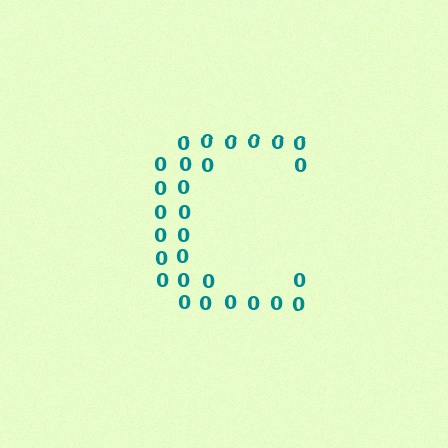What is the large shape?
The large shape is the letter C.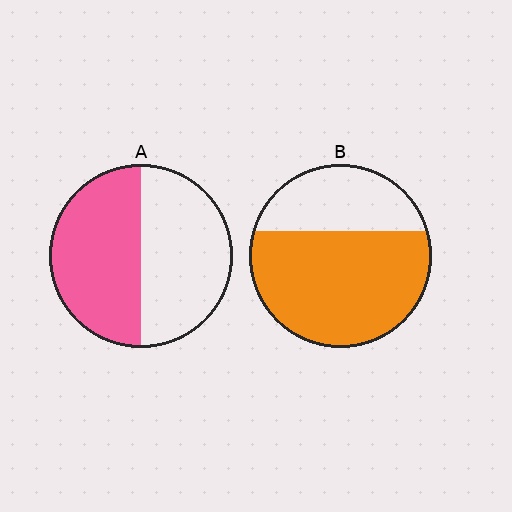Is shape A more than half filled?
Roughly half.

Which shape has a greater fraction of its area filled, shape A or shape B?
Shape B.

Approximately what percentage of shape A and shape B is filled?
A is approximately 50% and B is approximately 65%.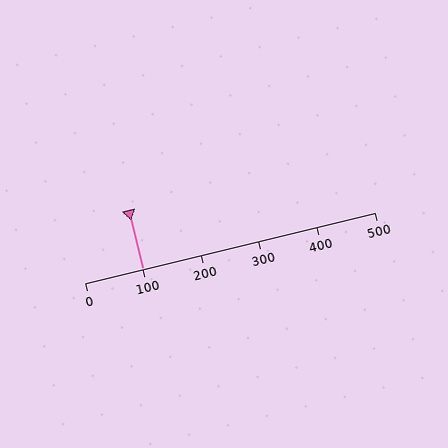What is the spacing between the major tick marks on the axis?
The major ticks are spaced 100 apart.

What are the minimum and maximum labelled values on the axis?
The axis runs from 0 to 500.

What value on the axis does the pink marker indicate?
The marker indicates approximately 100.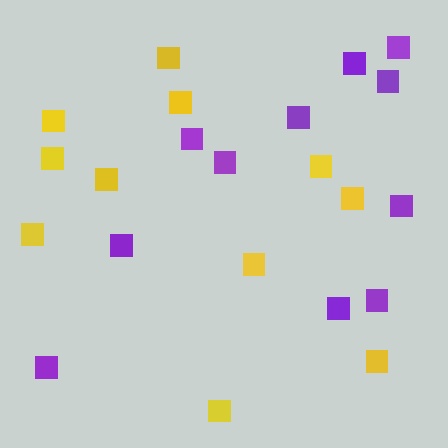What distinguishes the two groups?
There are 2 groups: one group of purple squares (11) and one group of yellow squares (11).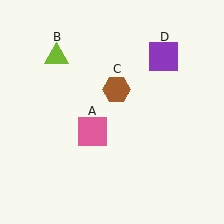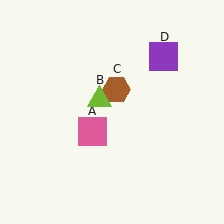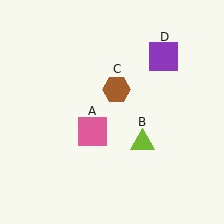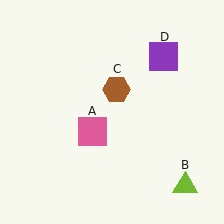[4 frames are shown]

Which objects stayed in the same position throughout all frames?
Pink square (object A) and brown hexagon (object C) and purple square (object D) remained stationary.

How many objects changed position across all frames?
1 object changed position: lime triangle (object B).